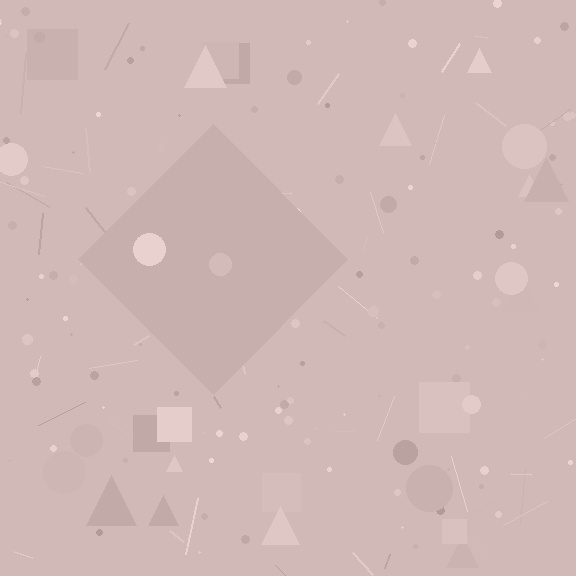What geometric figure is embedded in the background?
A diamond is embedded in the background.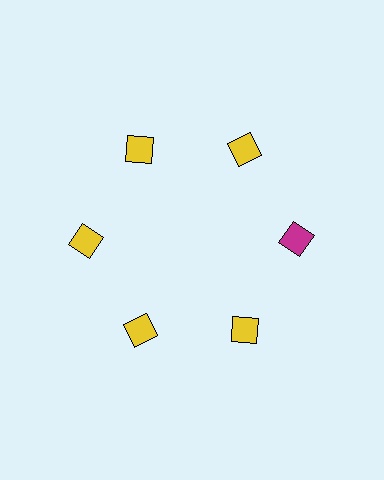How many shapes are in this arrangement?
There are 6 shapes arranged in a ring pattern.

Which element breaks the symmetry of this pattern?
The magenta diamond at roughly the 3 o'clock position breaks the symmetry. All other shapes are yellow diamonds.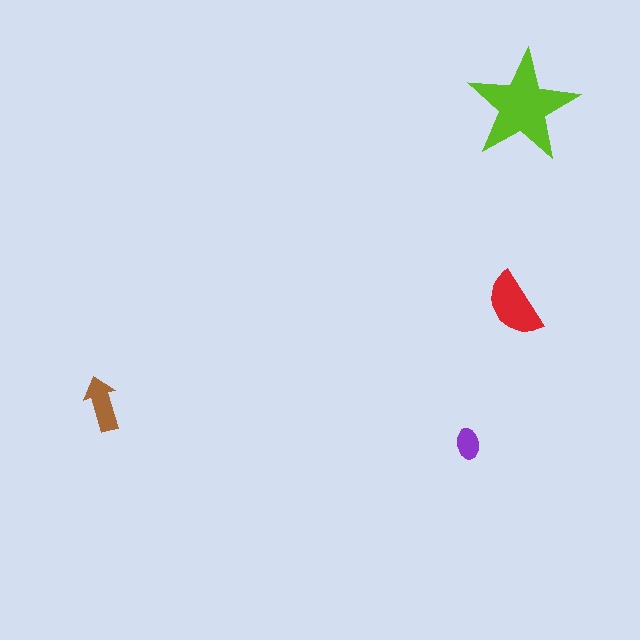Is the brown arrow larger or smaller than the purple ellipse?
Larger.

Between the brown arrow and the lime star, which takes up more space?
The lime star.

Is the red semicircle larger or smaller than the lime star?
Smaller.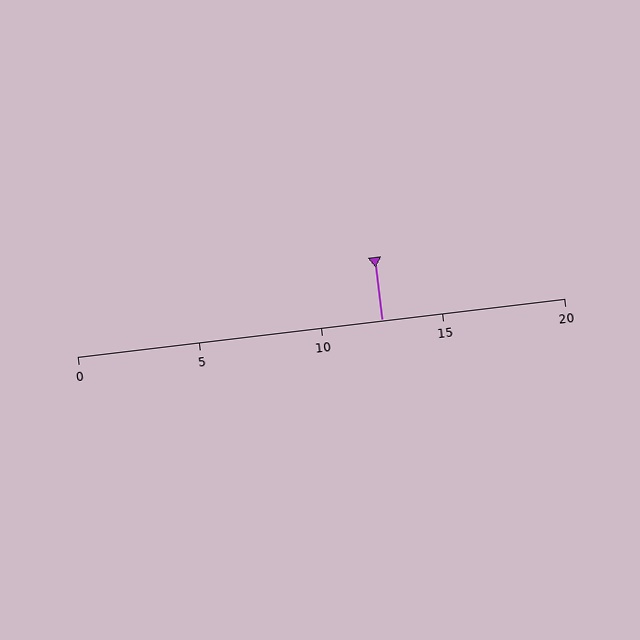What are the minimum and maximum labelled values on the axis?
The axis runs from 0 to 20.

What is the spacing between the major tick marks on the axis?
The major ticks are spaced 5 apart.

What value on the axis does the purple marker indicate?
The marker indicates approximately 12.5.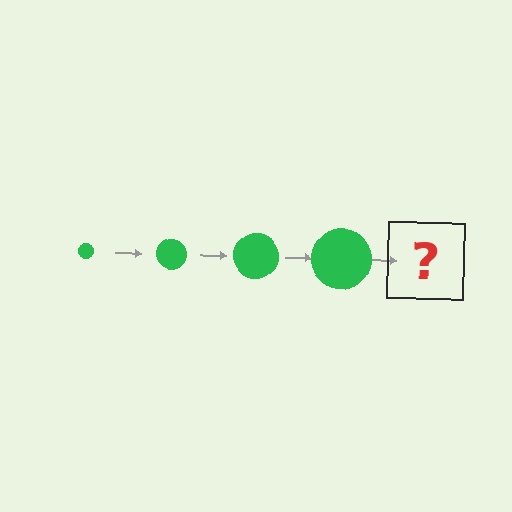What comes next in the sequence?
The next element should be a green circle, larger than the previous one.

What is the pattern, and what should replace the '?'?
The pattern is that the circle gets progressively larger each step. The '?' should be a green circle, larger than the previous one.